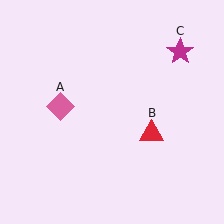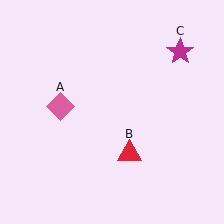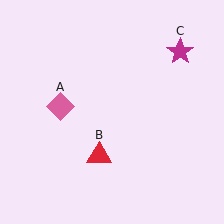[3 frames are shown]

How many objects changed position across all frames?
1 object changed position: red triangle (object B).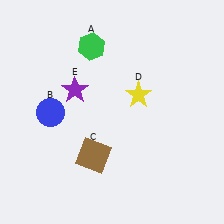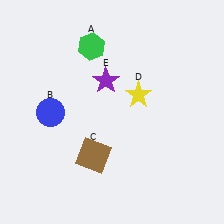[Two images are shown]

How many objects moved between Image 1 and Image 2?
1 object moved between the two images.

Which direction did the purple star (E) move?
The purple star (E) moved right.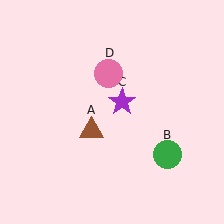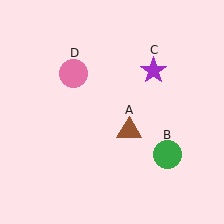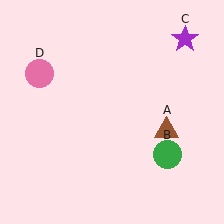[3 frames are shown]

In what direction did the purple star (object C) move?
The purple star (object C) moved up and to the right.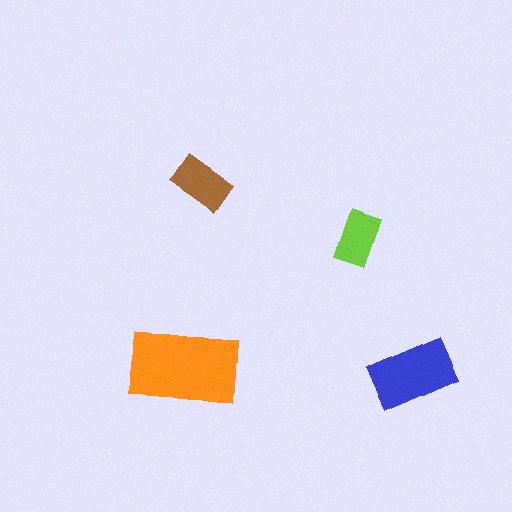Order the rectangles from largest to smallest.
the orange one, the blue one, the brown one, the lime one.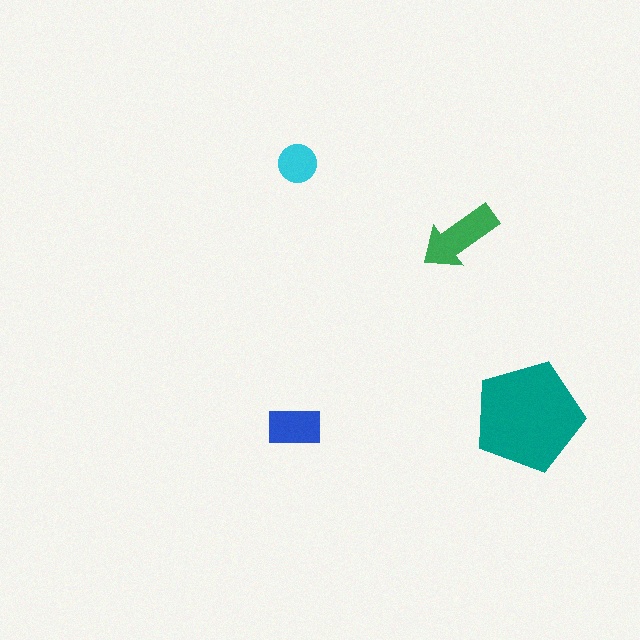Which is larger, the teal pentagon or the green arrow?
The teal pentagon.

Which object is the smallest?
The cyan circle.